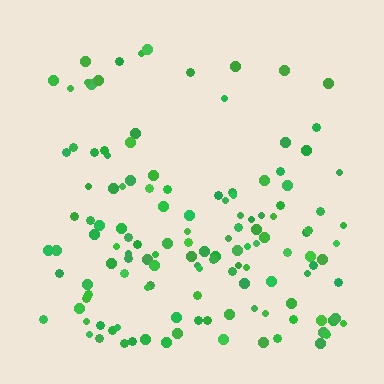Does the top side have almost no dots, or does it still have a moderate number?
Still a moderate number, just noticeably fewer than the bottom.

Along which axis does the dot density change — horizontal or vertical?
Vertical.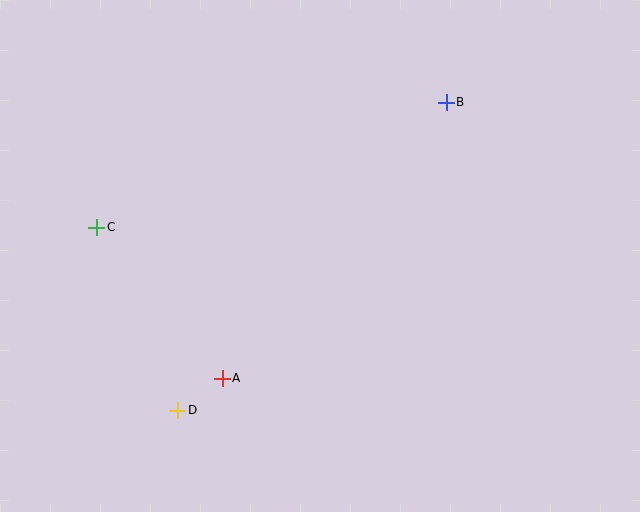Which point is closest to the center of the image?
Point A at (222, 378) is closest to the center.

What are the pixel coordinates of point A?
Point A is at (222, 378).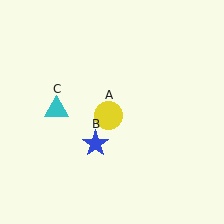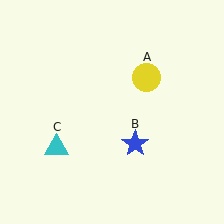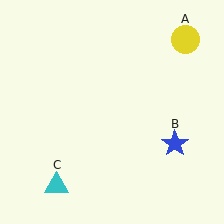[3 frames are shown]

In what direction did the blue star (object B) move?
The blue star (object B) moved right.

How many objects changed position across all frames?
3 objects changed position: yellow circle (object A), blue star (object B), cyan triangle (object C).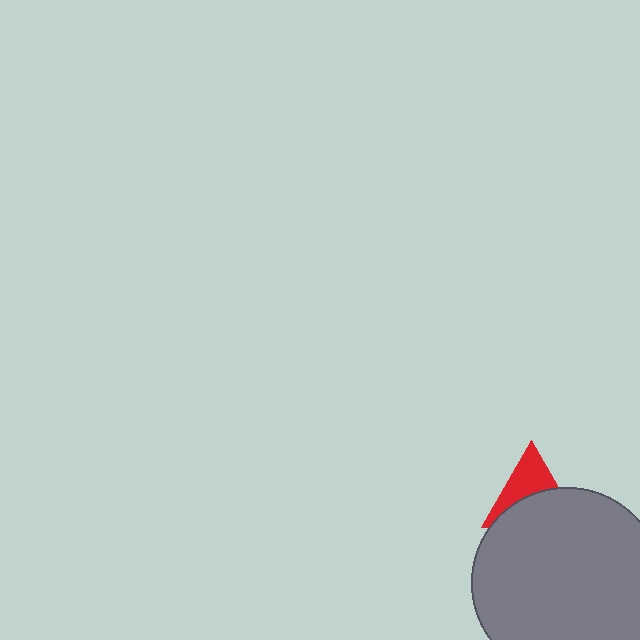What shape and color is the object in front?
The object in front is a gray circle.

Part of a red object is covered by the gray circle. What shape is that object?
It is a triangle.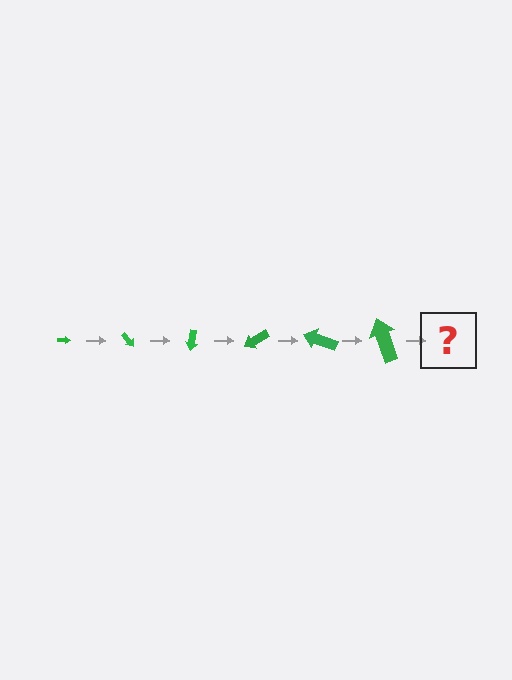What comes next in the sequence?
The next element should be an arrow, larger than the previous one and rotated 300 degrees from the start.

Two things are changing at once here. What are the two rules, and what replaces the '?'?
The two rules are that the arrow grows larger each step and it rotates 50 degrees each step. The '?' should be an arrow, larger than the previous one and rotated 300 degrees from the start.